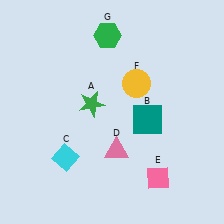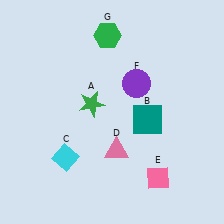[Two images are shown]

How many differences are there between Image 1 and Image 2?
There is 1 difference between the two images.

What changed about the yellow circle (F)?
In Image 1, F is yellow. In Image 2, it changed to purple.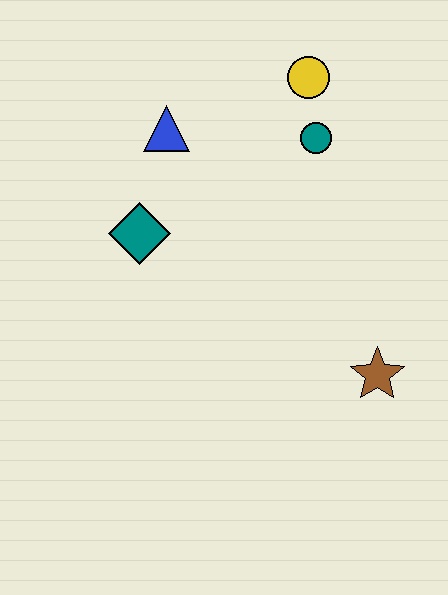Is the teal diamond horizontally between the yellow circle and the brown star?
No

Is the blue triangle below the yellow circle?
Yes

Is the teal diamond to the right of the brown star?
No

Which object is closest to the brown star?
The teal circle is closest to the brown star.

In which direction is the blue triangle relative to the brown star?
The blue triangle is above the brown star.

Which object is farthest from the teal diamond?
The brown star is farthest from the teal diamond.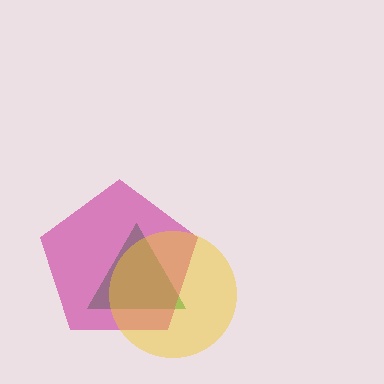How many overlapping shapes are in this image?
There are 3 overlapping shapes in the image.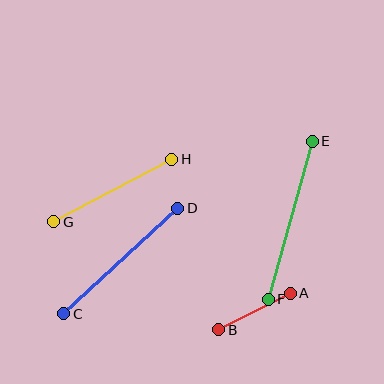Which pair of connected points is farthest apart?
Points E and F are farthest apart.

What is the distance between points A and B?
The distance is approximately 80 pixels.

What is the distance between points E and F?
The distance is approximately 164 pixels.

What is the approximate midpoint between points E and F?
The midpoint is at approximately (290, 220) pixels.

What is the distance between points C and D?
The distance is approximately 156 pixels.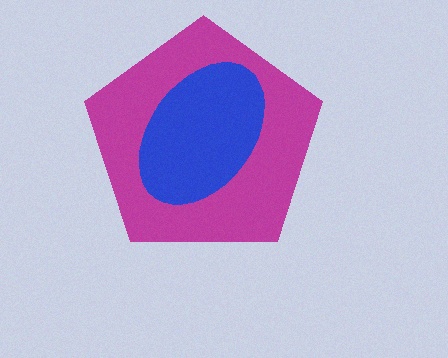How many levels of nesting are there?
2.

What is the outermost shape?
The magenta pentagon.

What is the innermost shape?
The blue ellipse.